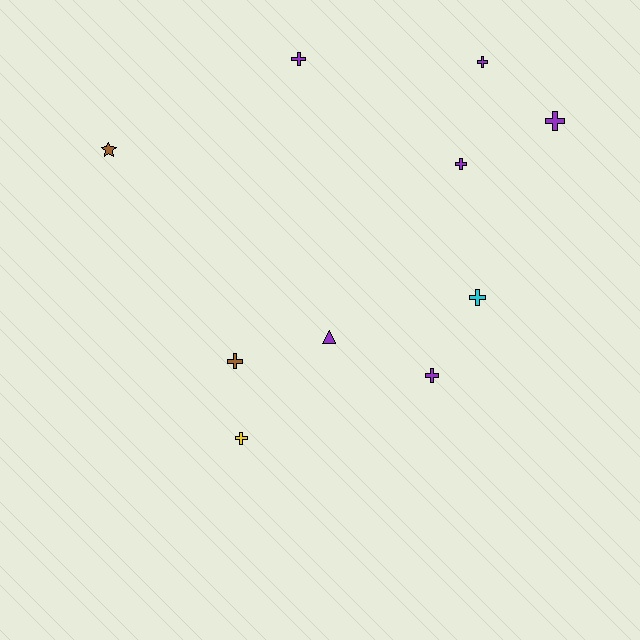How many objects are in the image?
There are 10 objects.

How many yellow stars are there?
There are no yellow stars.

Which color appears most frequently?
Purple, with 6 objects.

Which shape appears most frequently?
Cross, with 8 objects.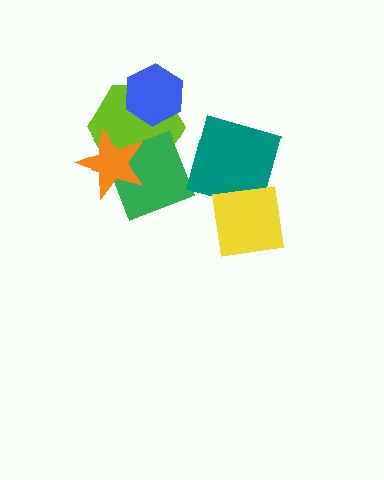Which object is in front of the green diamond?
The orange star is in front of the green diamond.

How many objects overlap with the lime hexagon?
3 objects overlap with the lime hexagon.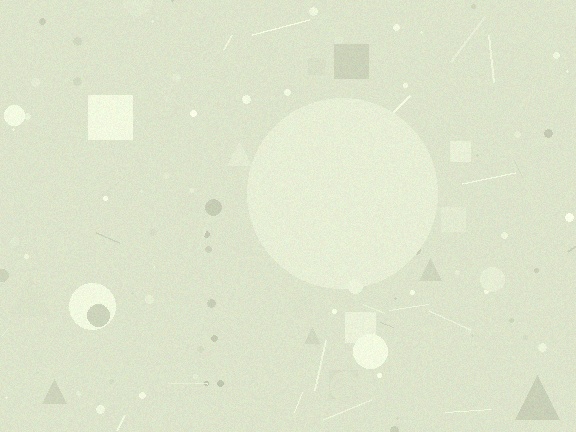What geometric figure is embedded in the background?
A circle is embedded in the background.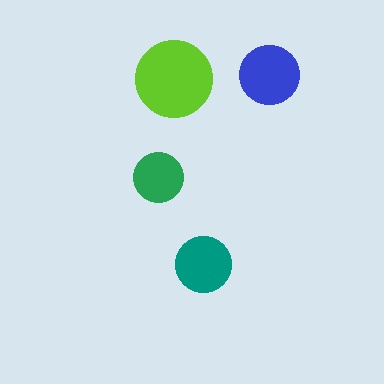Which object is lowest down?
The teal circle is bottommost.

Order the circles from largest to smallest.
the lime one, the blue one, the teal one, the green one.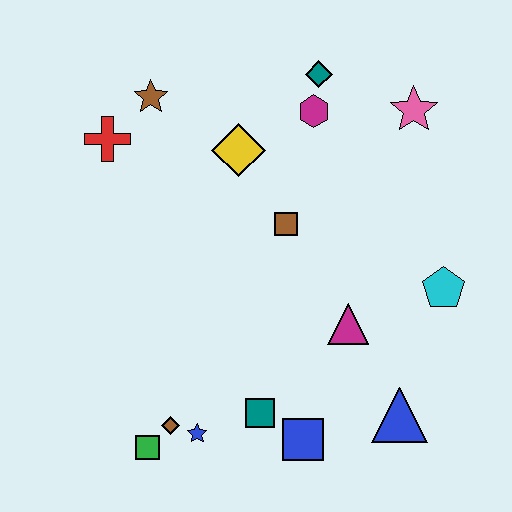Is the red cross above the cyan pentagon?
Yes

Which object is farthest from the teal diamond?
The green square is farthest from the teal diamond.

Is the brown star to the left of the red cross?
No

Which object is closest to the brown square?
The yellow diamond is closest to the brown square.